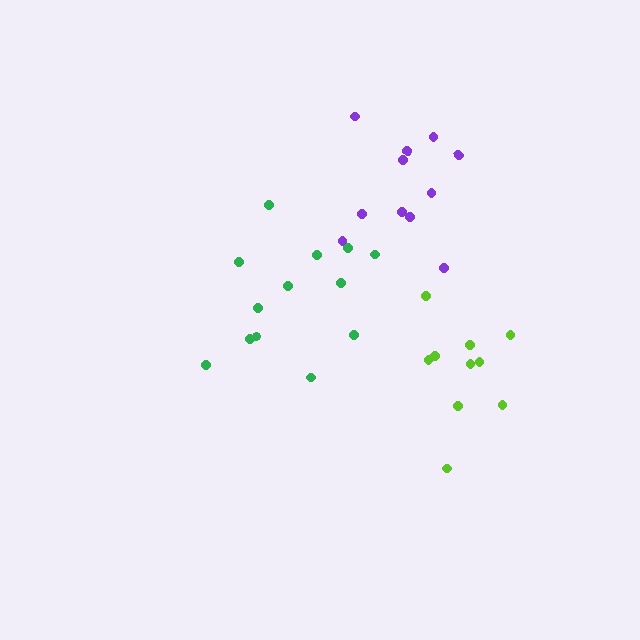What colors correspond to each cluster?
The clusters are colored: lime, purple, green.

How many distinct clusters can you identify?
There are 3 distinct clusters.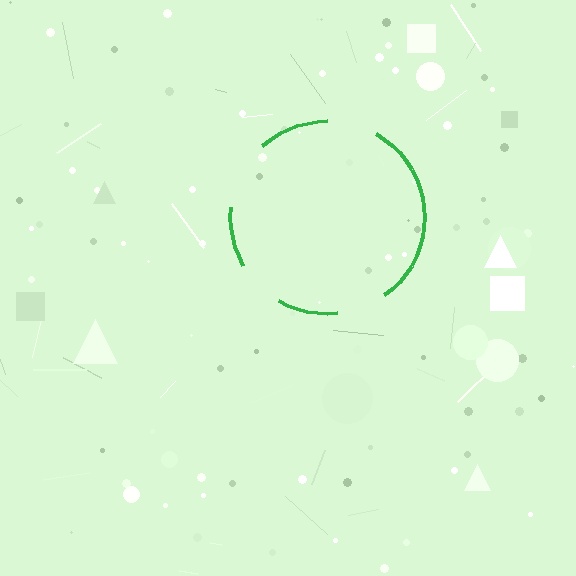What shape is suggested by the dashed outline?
The dashed outline suggests a circle.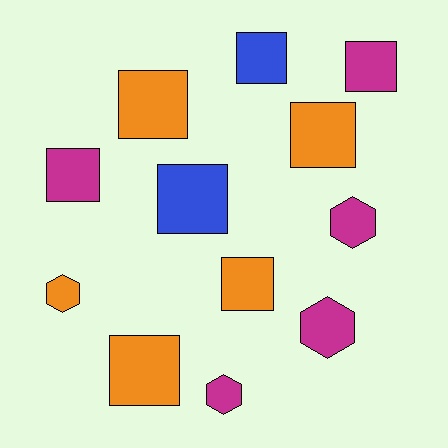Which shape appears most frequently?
Square, with 8 objects.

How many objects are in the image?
There are 12 objects.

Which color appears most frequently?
Orange, with 5 objects.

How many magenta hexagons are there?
There are 3 magenta hexagons.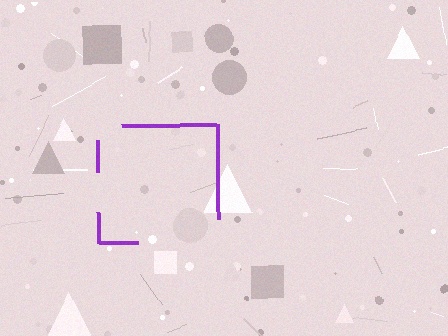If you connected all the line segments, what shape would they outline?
They would outline a square.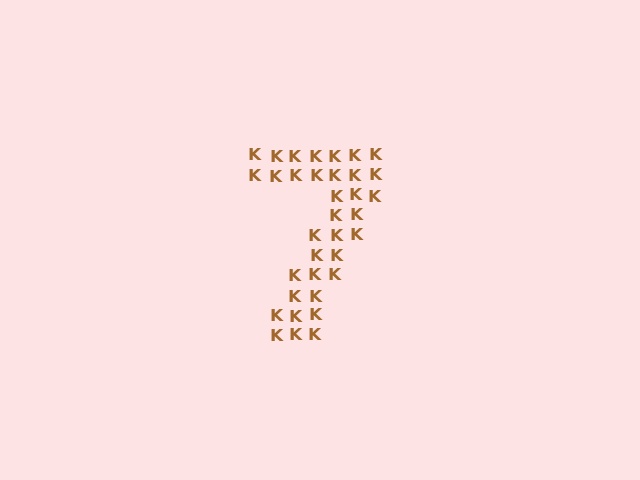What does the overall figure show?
The overall figure shows the digit 7.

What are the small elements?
The small elements are letter K's.